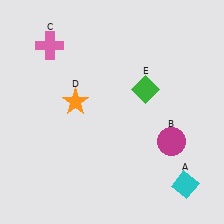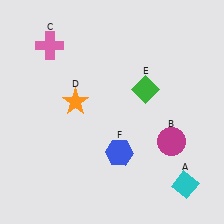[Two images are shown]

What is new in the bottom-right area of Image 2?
A blue hexagon (F) was added in the bottom-right area of Image 2.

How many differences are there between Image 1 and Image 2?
There is 1 difference between the two images.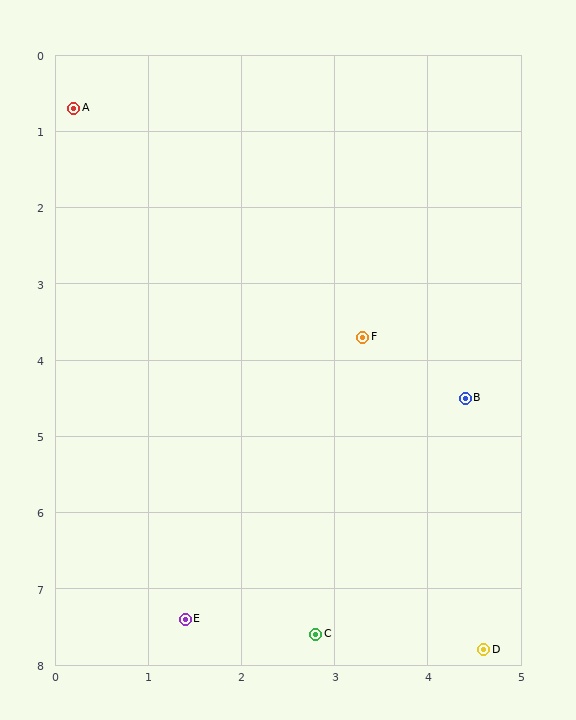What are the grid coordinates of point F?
Point F is at approximately (3.3, 3.7).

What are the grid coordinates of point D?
Point D is at approximately (4.6, 7.8).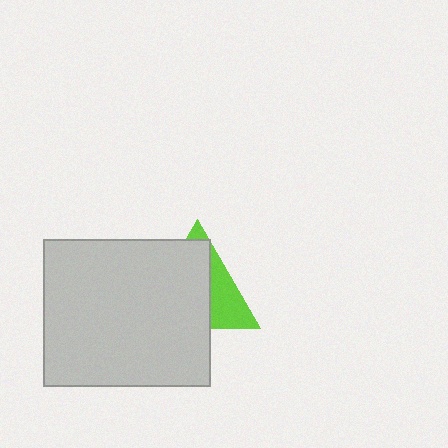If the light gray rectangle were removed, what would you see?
You would see the complete lime triangle.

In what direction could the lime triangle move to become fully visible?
The lime triangle could move toward the upper-right. That would shift it out from behind the light gray rectangle entirely.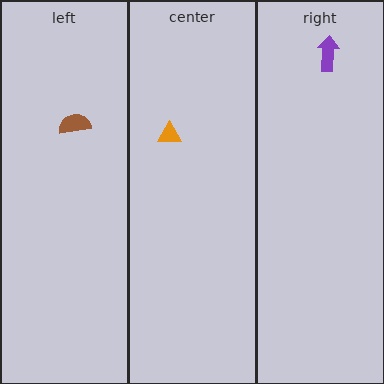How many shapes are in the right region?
1.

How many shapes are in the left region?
1.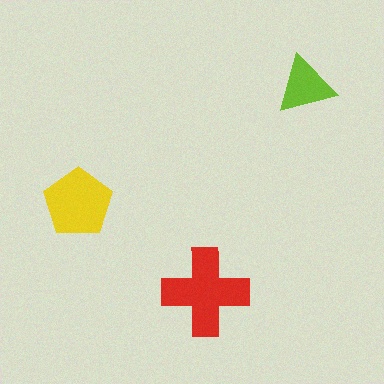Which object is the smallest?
The lime triangle.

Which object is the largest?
The red cross.